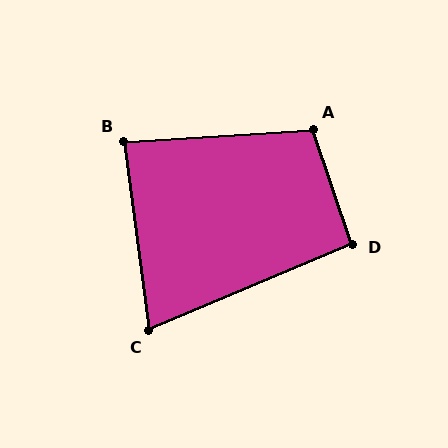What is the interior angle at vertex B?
Approximately 86 degrees (approximately right).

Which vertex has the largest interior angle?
A, at approximately 105 degrees.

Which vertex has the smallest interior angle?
C, at approximately 75 degrees.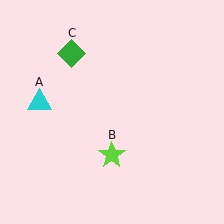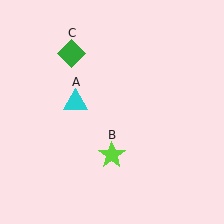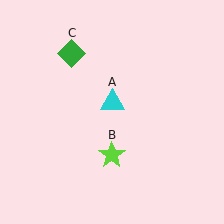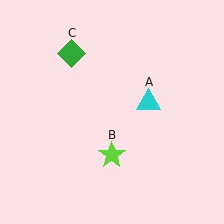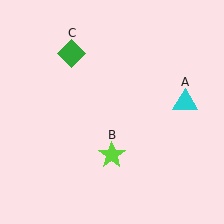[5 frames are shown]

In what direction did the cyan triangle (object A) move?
The cyan triangle (object A) moved right.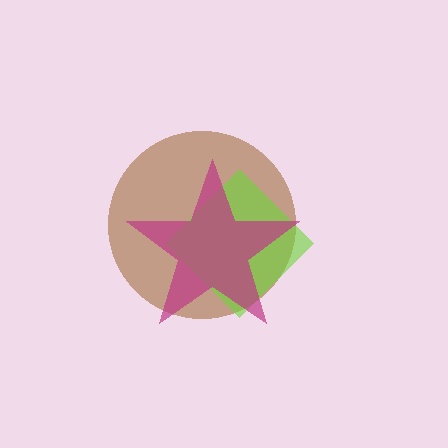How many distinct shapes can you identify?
There are 3 distinct shapes: a brown circle, a lime diamond, a magenta star.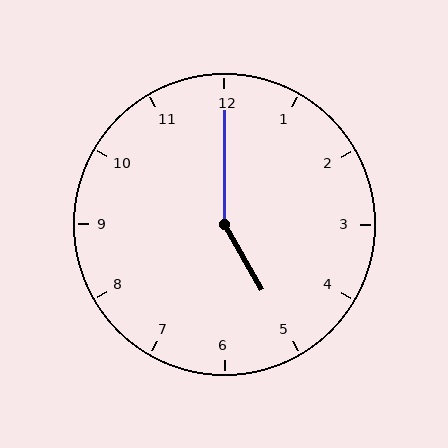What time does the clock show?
5:00.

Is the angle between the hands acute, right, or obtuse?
It is obtuse.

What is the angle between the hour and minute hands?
Approximately 150 degrees.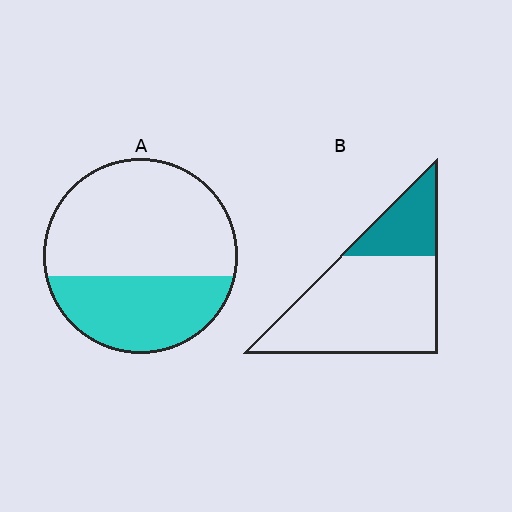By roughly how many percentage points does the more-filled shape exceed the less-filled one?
By roughly 10 percentage points (A over B).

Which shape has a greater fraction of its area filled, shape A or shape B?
Shape A.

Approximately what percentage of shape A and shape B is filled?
A is approximately 35% and B is approximately 25%.